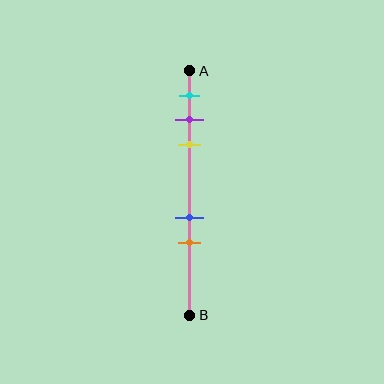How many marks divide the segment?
There are 5 marks dividing the segment.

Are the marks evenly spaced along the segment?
No, the marks are not evenly spaced.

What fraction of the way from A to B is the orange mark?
The orange mark is approximately 70% (0.7) of the way from A to B.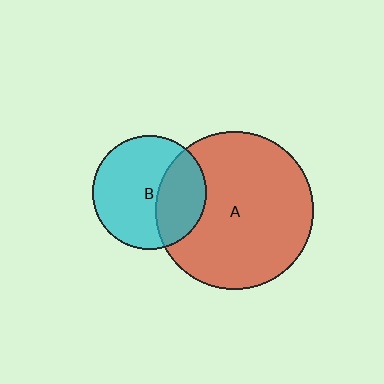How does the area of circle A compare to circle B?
Approximately 1.9 times.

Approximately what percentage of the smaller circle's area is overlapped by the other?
Approximately 35%.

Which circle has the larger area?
Circle A (red).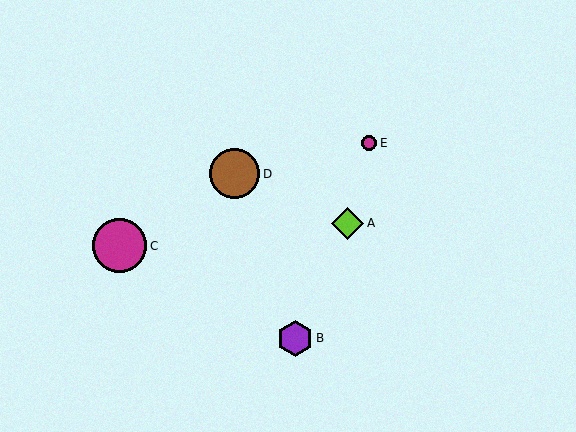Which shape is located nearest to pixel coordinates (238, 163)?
The brown circle (labeled D) at (234, 174) is nearest to that location.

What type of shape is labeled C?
Shape C is a magenta circle.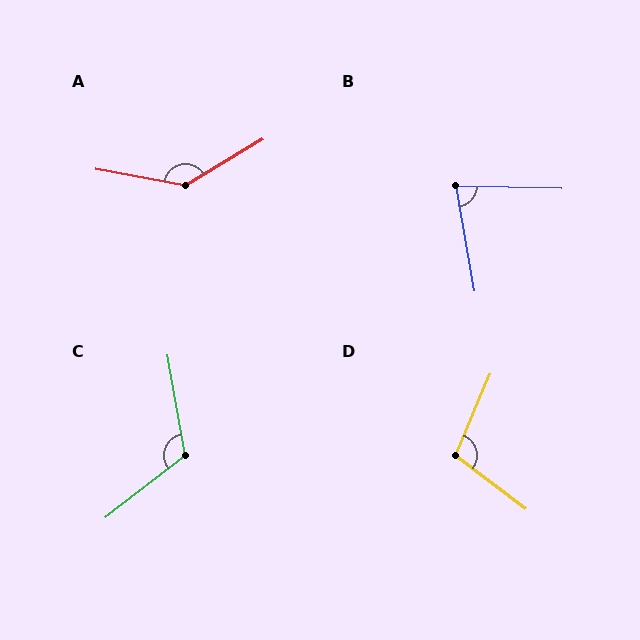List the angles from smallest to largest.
B (78°), D (104°), C (118°), A (139°).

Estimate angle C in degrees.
Approximately 118 degrees.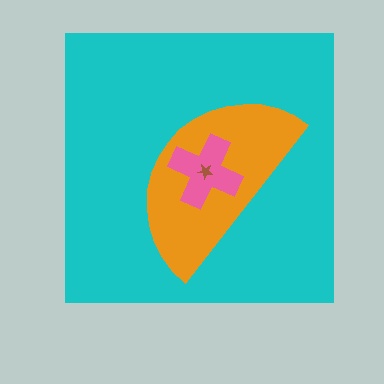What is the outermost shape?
The cyan square.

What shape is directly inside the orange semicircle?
The pink cross.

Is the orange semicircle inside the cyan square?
Yes.